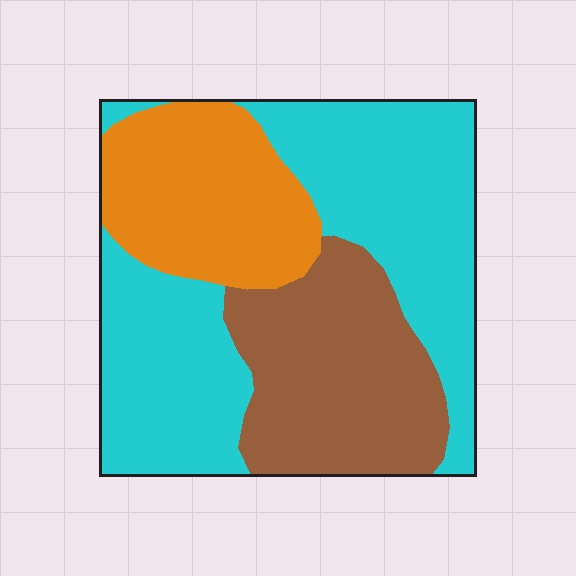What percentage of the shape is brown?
Brown covers around 30% of the shape.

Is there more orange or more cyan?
Cyan.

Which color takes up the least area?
Orange, at roughly 25%.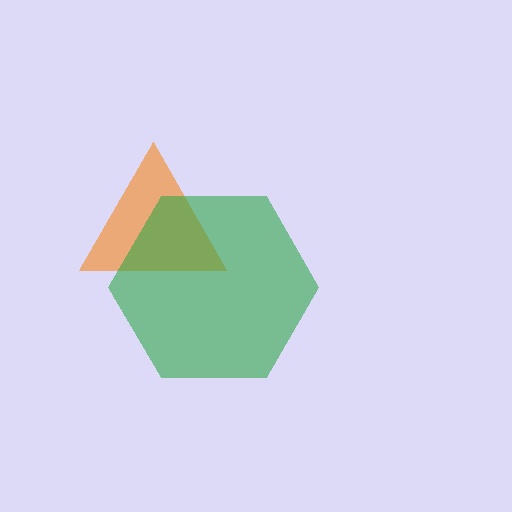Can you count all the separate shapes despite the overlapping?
Yes, there are 2 separate shapes.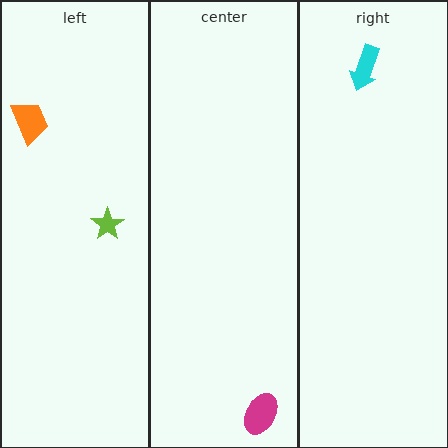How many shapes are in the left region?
2.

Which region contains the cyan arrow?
The right region.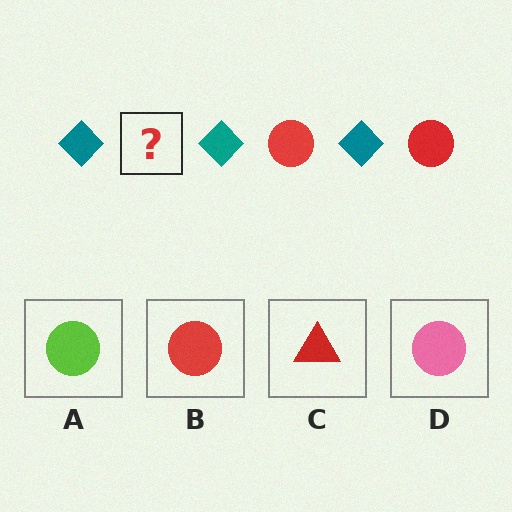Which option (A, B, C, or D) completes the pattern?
B.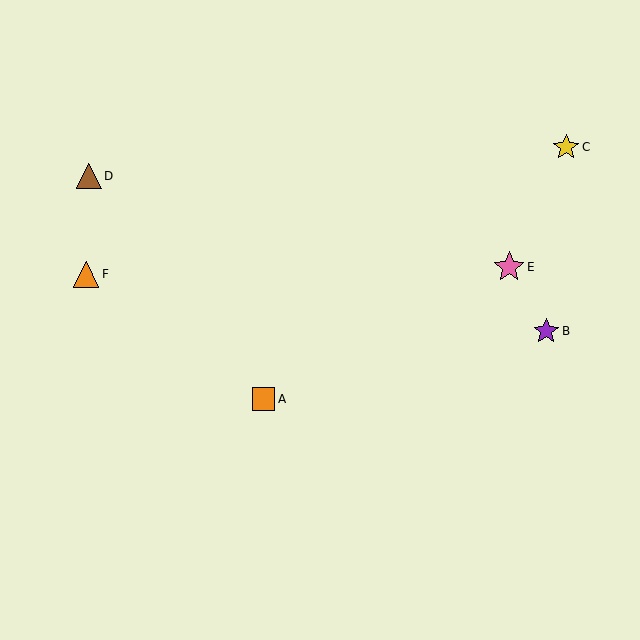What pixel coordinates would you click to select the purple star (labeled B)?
Click at (546, 331) to select the purple star B.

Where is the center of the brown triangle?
The center of the brown triangle is at (89, 176).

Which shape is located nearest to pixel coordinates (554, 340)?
The purple star (labeled B) at (546, 331) is nearest to that location.